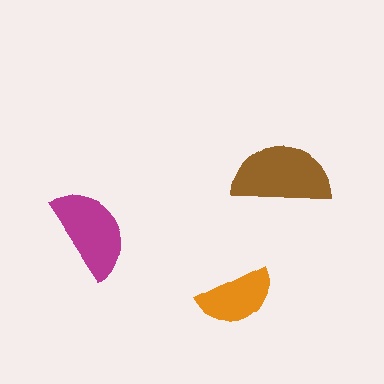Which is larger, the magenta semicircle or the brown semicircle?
The brown one.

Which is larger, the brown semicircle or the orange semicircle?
The brown one.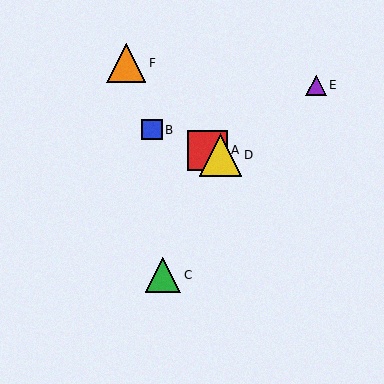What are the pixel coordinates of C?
Object C is at (163, 275).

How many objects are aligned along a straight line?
3 objects (A, B, D) are aligned along a straight line.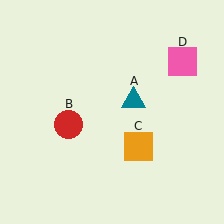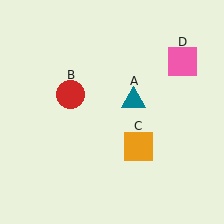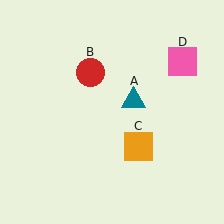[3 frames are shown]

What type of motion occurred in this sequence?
The red circle (object B) rotated clockwise around the center of the scene.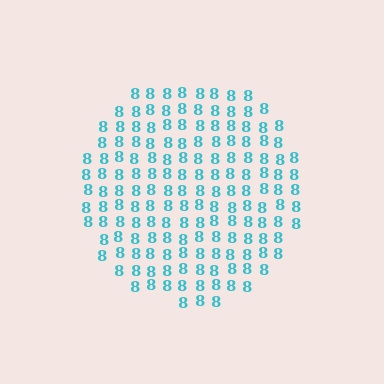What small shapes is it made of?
It is made of small digit 8's.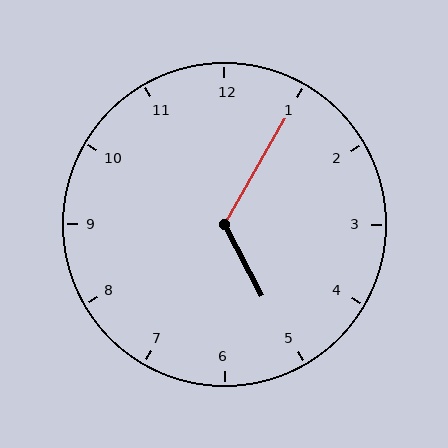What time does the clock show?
5:05.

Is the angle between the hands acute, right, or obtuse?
It is obtuse.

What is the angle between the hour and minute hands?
Approximately 122 degrees.